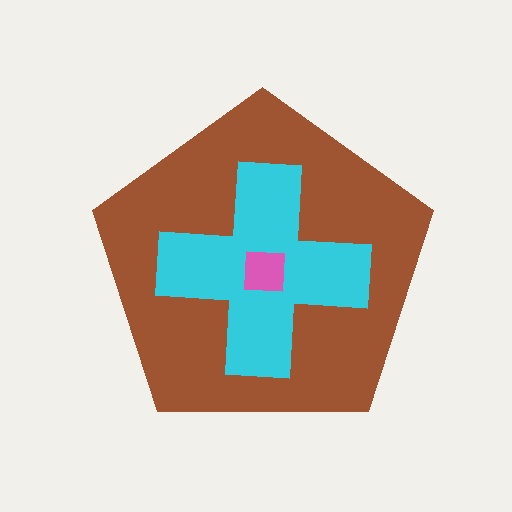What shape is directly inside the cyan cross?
The pink square.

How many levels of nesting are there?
3.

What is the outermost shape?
The brown pentagon.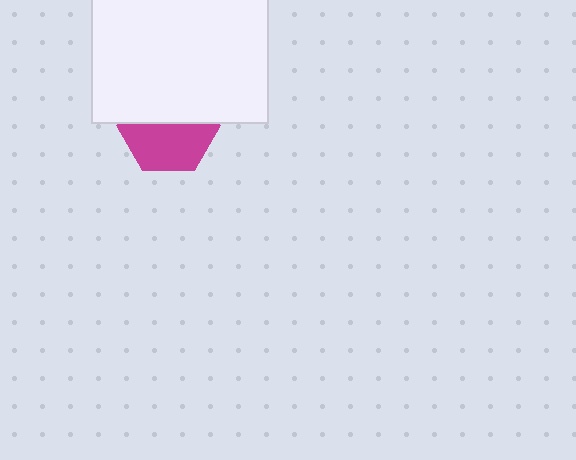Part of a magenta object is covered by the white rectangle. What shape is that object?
It is a hexagon.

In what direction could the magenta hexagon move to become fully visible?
The magenta hexagon could move down. That would shift it out from behind the white rectangle entirely.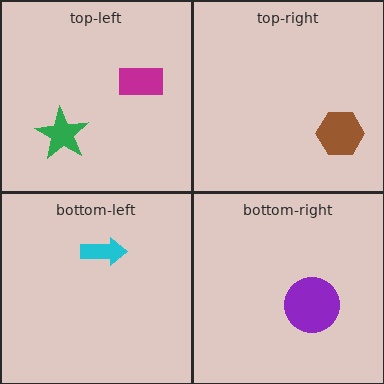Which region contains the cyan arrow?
The bottom-left region.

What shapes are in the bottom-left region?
The cyan arrow.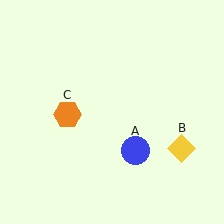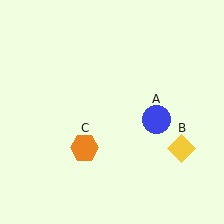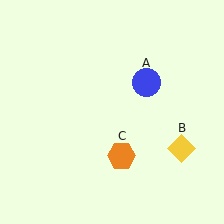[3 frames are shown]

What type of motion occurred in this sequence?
The blue circle (object A), orange hexagon (object C) rotated counterclockwise around the center of the scene.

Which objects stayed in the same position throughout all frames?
Yellow diamond (object B) remained stationary.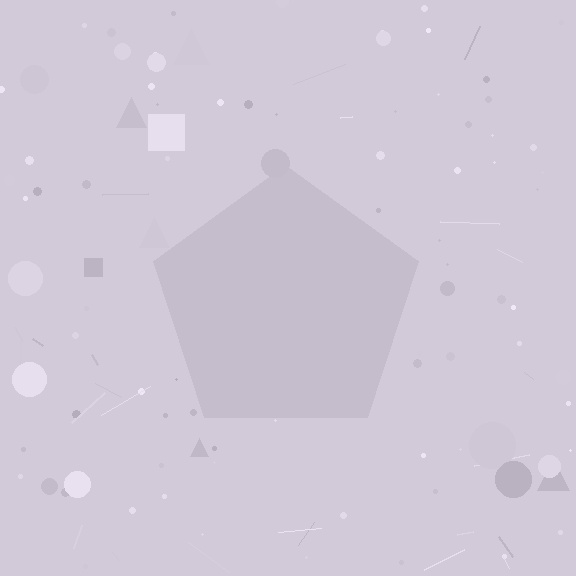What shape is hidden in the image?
A pentagon is hidden in the image.